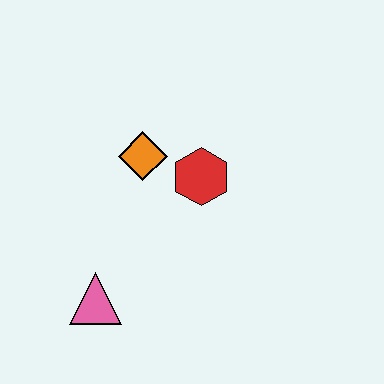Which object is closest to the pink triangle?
The orange diamond is closest to the pink triangle.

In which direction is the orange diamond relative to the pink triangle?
The orange diamond is above the pink triangle.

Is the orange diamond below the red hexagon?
No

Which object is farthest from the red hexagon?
The pink triangle is farthest from the red hexagon.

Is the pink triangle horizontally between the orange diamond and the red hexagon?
No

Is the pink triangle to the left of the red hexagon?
Yes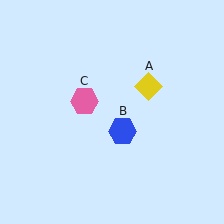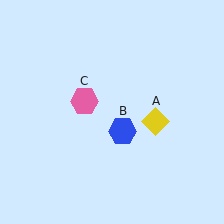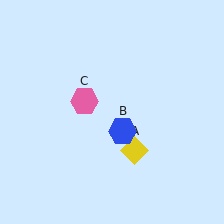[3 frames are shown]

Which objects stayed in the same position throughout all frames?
Blue hexagon (object B) and pink hexagon (object C) remained stationary.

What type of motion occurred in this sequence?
The yellow diamond (object A) rotated clockwise around the center of the scene.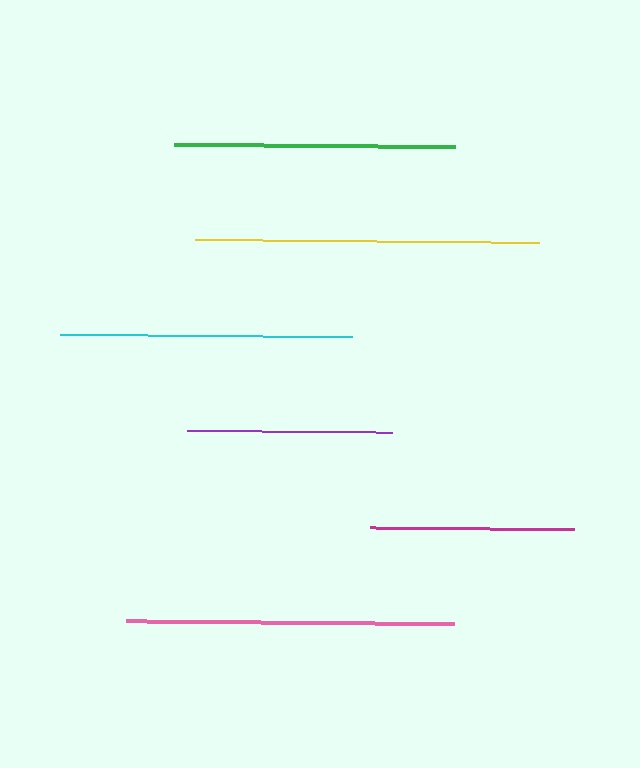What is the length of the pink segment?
The pink segment is approximately 328 pixels long.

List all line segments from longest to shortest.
From longest to shortest: yellow, pink, cyan, green, purple, magenta.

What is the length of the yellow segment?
The yellow segment is approximately 344 pixels long.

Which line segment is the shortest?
The magenta line is the shortest at approximately 204 pixels.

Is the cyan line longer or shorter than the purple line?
The cyan line is longer than the purple line.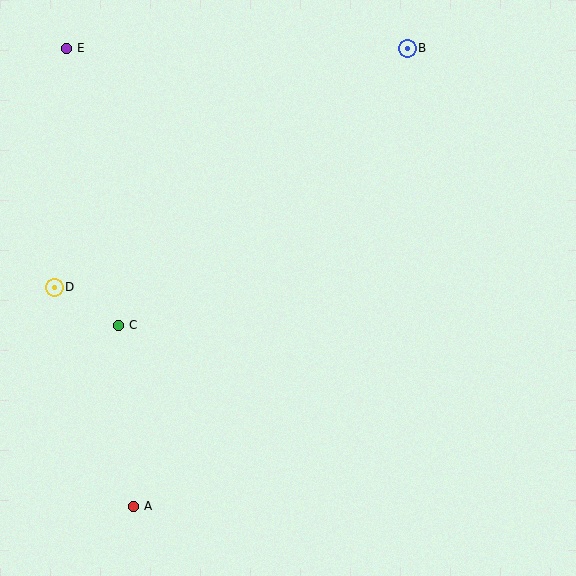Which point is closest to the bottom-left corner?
Point A is closest to the bottom-left corner.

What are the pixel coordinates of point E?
Point E is at (66, 48).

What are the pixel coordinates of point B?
Point B is at (407, 48).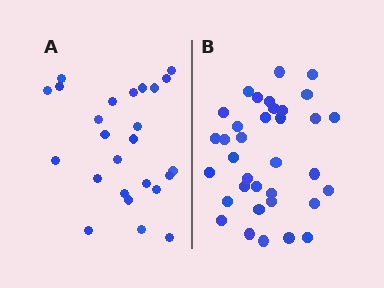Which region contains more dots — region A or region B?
Region B (the right region) has more dots.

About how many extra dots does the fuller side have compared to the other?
Region B has roughly 10 or so more dots than region A.